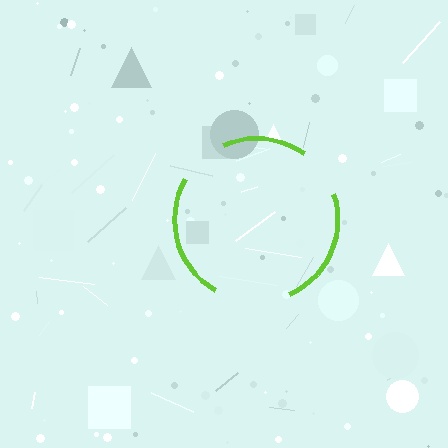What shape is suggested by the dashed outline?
The dashed outline suggests a circle.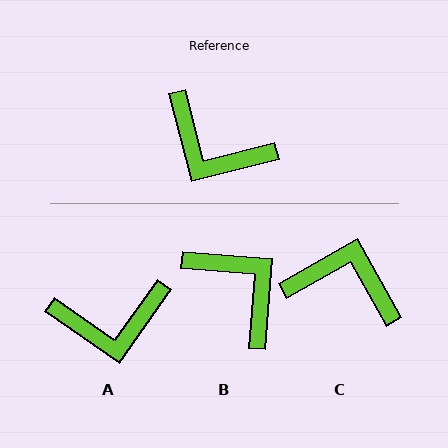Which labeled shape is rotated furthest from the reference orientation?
C, about 165 degrees away.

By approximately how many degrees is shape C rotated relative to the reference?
Approximately 165 degrees clockwise.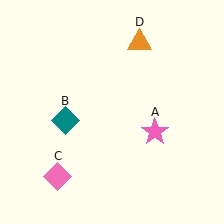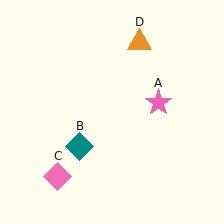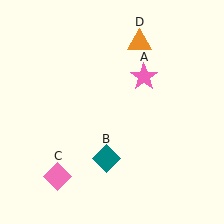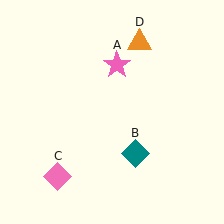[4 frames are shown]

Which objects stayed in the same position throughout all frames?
Pink diamond (object C) and orange triangle (object D) remained stationary.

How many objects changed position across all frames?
2 objects changed position: pink star (object A), teal diamond (object B).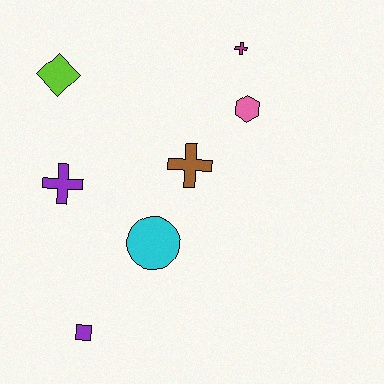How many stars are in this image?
There are no stars.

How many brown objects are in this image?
There is 1 brown object.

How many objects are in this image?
There are 7 objects.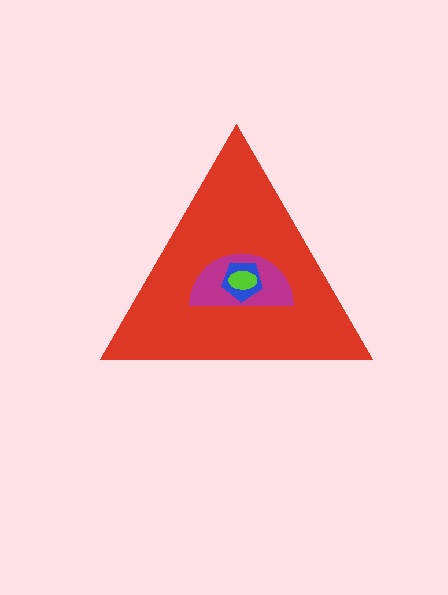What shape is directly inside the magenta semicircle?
The blue pentagon.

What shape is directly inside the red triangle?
The magenta semicircle.